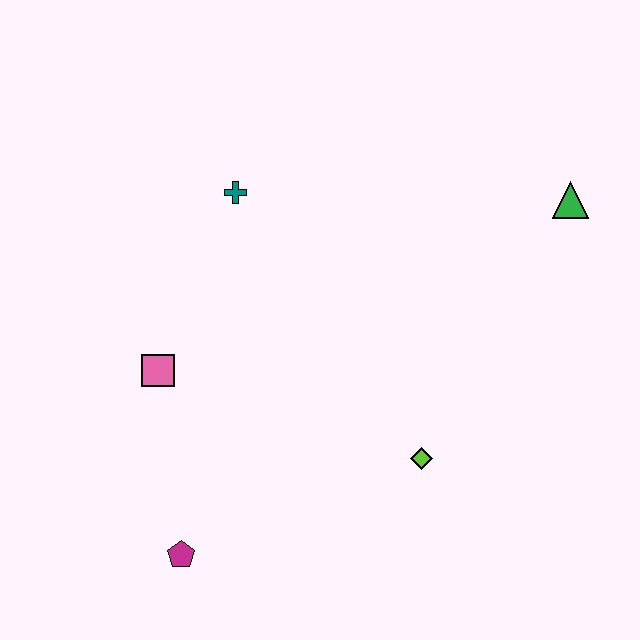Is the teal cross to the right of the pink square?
Yes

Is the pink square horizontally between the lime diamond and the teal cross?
No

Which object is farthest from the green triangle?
The magenta pentagon is farthest from the green triangle.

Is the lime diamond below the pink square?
Yes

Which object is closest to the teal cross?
The pink square is closest to the teal cross.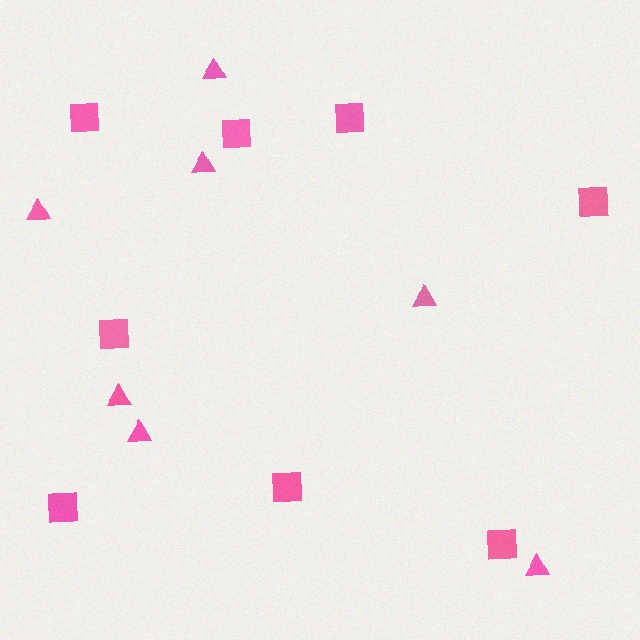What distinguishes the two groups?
There are 2 groups: one group of squares (8) and one group of triangles (7).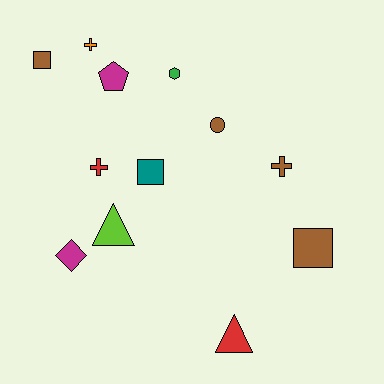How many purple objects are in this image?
There are no purple objects.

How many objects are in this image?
There are 12 objects.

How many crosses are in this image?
There are 3 crosses.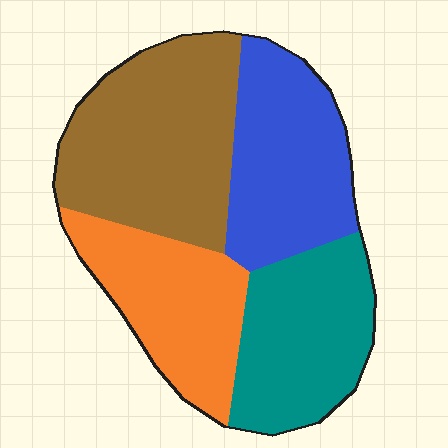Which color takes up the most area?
Brown, at roughly 30%.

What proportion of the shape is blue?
Blue covers about 25% of the shape.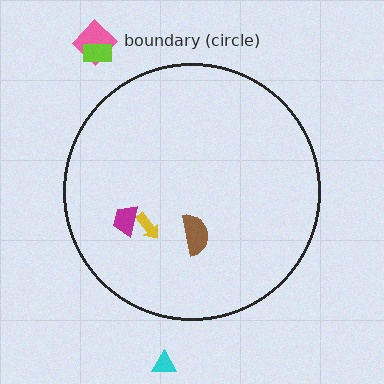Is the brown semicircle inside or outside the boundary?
Inside.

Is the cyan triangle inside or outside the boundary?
Outside.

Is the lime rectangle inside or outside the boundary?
Outside.